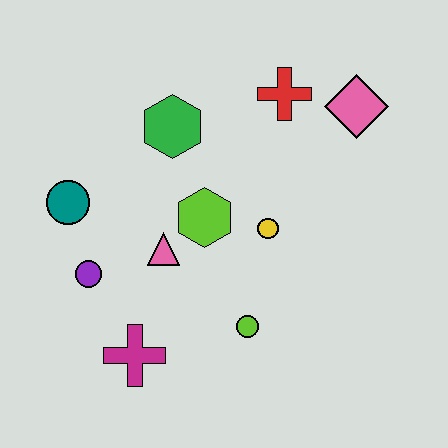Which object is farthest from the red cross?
The magenta cross is farthest from the red cross.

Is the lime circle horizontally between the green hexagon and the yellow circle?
Yes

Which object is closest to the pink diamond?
The red cross is closest to the pink diamond.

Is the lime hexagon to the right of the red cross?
No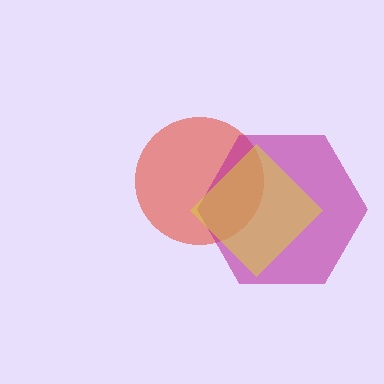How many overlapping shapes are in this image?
There are 3 overlapping shapes in the image.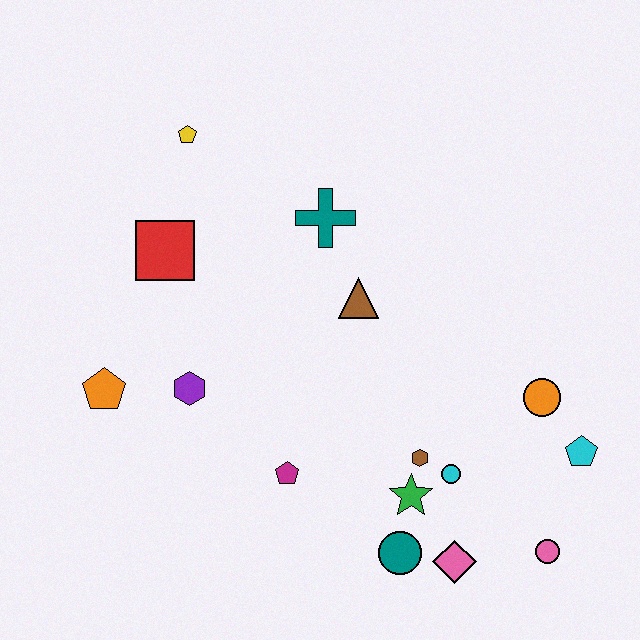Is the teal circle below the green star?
Yes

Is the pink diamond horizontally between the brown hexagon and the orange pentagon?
No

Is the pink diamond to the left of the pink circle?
Yes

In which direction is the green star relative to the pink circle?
The green star is to the left of the pink circle.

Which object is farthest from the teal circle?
The yellow pentagon is farthest from the teal circle.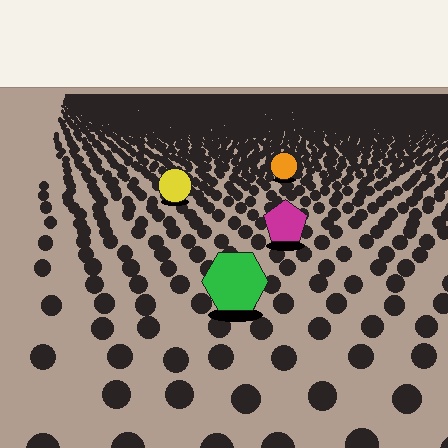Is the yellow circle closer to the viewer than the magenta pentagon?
No. The magenta pentagon is closer — you can tell from the texture gradient: the ground texture is coarser near it.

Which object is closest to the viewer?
The green hexagon is closest. The texture marks near it are larger and more spread out.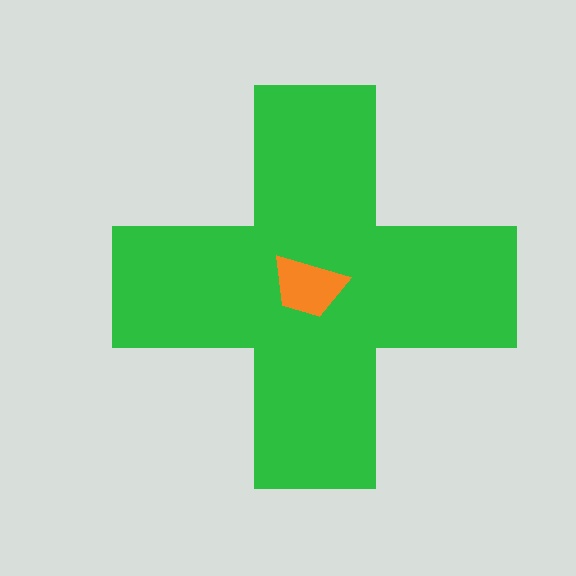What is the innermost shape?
The orange trapezoid.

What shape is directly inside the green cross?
The orange trapezoid.